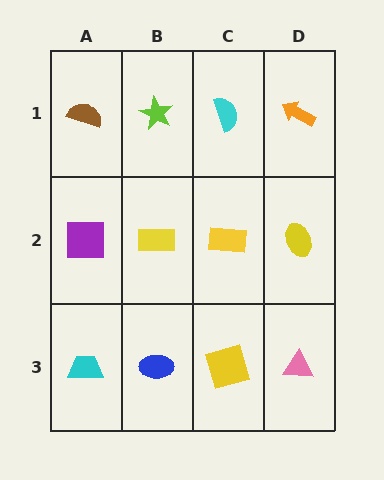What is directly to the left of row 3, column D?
A yellow square.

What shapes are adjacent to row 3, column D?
A yellow ellipse (row 2, column D), a yellow square (row 3, column C).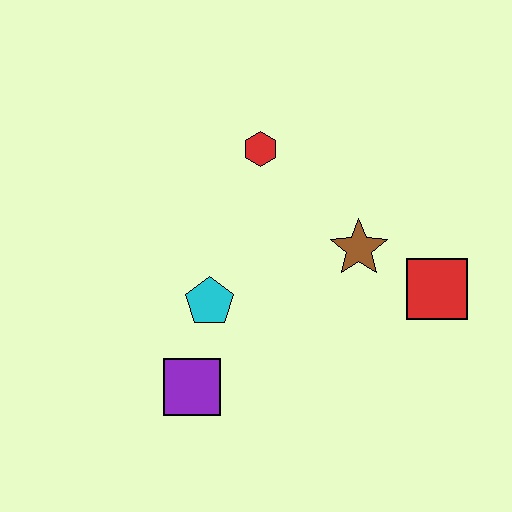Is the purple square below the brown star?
Yes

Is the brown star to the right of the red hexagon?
Yes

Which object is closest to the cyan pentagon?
The purple square is closest to the cyan pentagon.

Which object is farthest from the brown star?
The purple square is farthest from the brown star.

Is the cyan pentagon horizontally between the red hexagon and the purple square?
Yes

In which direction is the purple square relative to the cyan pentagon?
The purple square is below the cyan pentagon.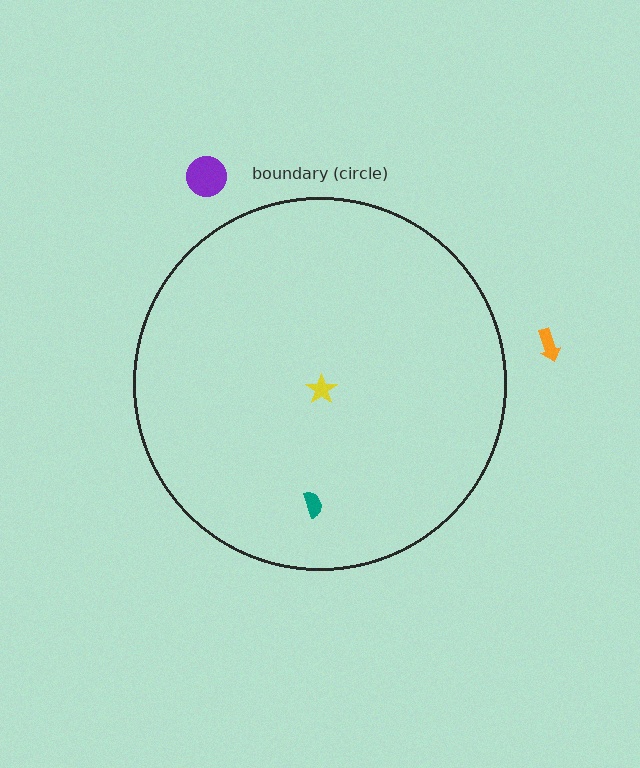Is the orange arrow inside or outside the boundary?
Outside.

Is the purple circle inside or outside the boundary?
Outside.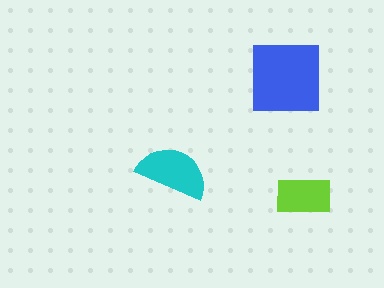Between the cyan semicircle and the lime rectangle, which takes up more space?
The cyan semicircle.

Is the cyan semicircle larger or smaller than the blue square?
Smaller.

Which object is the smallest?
The lime rectangle.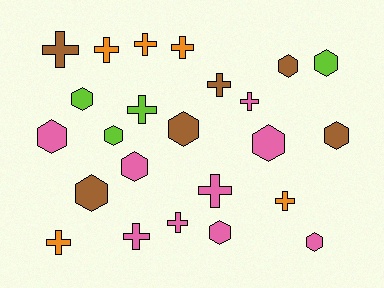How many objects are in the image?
There are 24 objects.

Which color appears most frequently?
Pink, with 9 objects.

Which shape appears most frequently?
Cross, with 12 objects.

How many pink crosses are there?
There are 4 pink crosses.